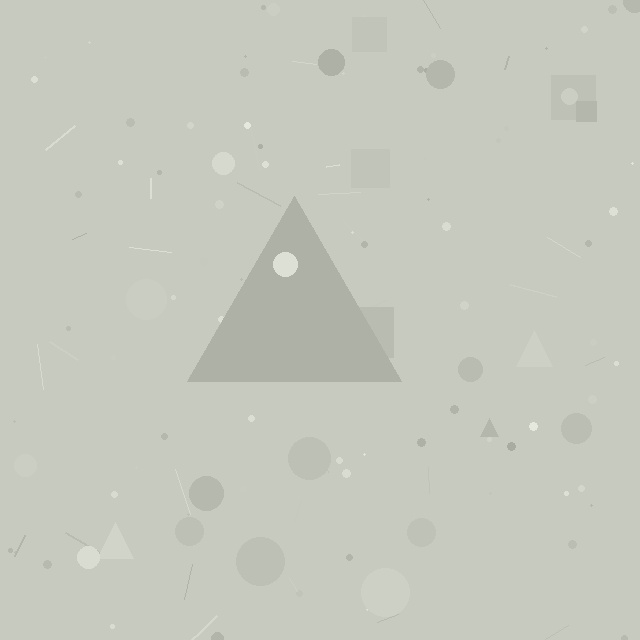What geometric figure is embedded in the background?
A triangle is embedded in the background.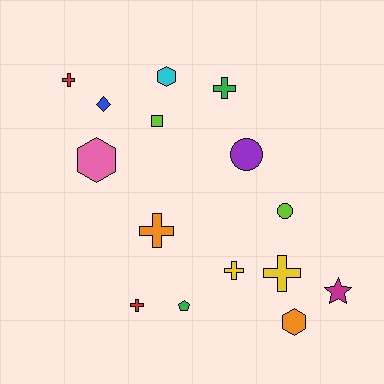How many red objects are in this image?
There are 2 red objects.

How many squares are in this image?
There is 1 square.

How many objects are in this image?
There are 15 objects.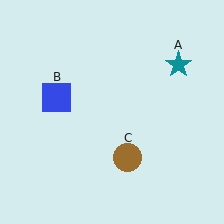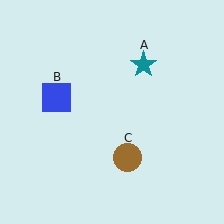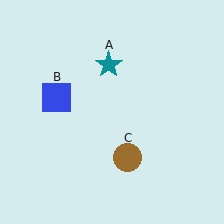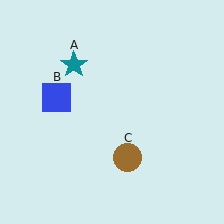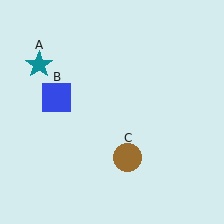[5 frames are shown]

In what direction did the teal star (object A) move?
The teal star (object A) moved left.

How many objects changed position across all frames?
1 object changed position: teal star (object A).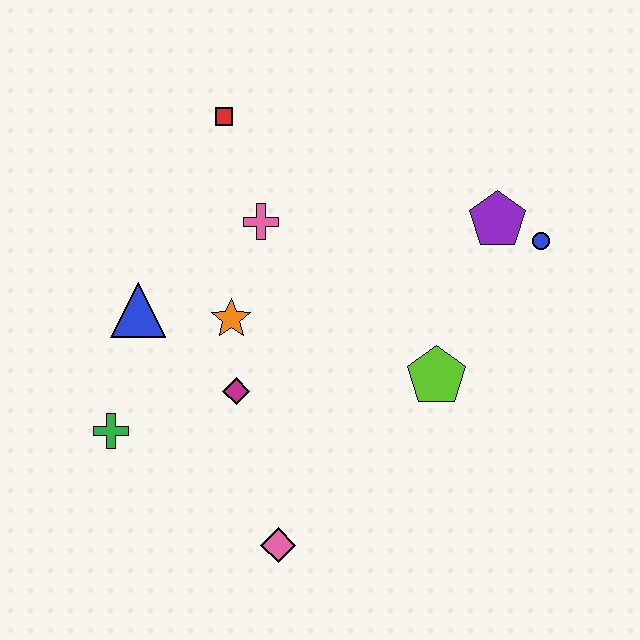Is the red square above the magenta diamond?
Yes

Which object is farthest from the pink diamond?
The red square is farthest from the pink diamond.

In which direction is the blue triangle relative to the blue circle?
The blue triangle is to the left of the blue circle.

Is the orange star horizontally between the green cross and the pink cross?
Yes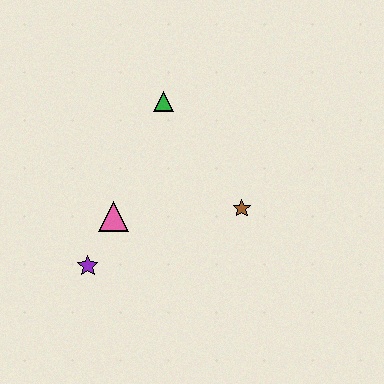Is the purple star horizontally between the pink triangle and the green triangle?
No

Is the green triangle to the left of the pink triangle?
No